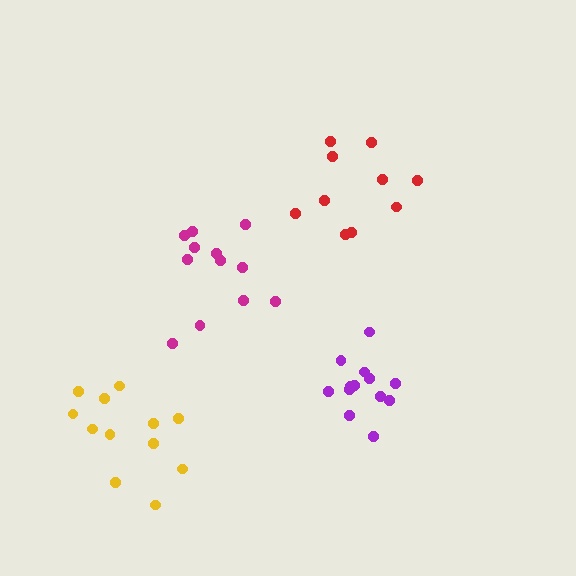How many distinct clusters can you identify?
There are 4 distinct clusters.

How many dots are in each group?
Group 1: 12 dots, Group 2: 10 dots, Group 3: 13 dots, Group 4: 12 dots (47 total).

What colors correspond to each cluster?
The clusters are colored: magenta, red, purple, yellow.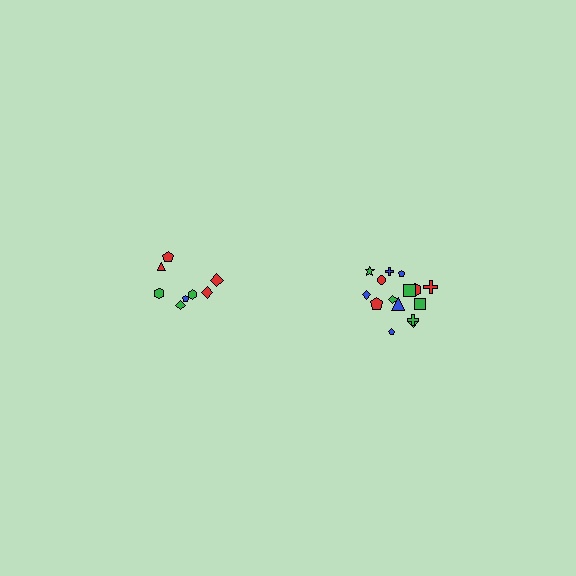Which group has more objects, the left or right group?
The right group.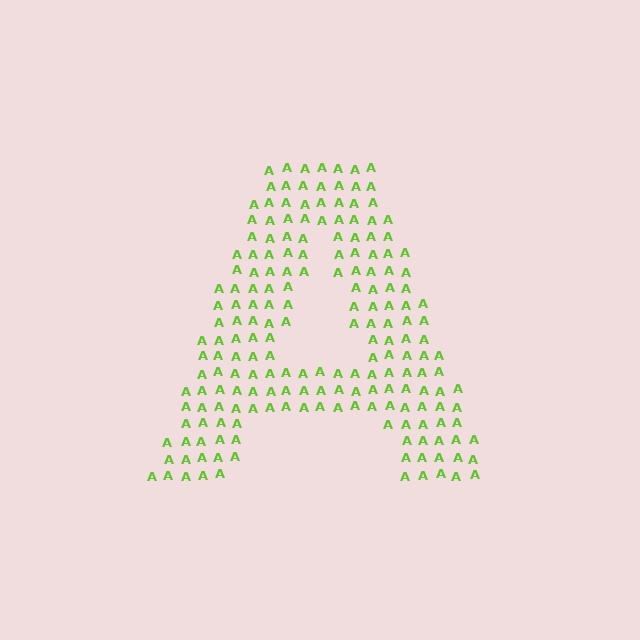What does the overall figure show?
The overall figure shows the letter A.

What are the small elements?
The small elements are letter A's.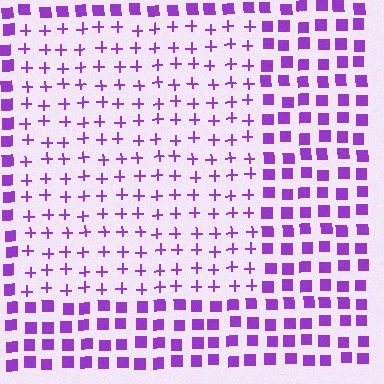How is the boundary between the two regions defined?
The boundary is defined by a change in element shape: plus signs inside vs. squares outside. All elements share the same color and spacing.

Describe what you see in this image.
The image is filled with small purple elements arranged in a uniform grid. A rectangle-shaped region contains plus signs, while the surrounding area contains squares. The boundary is defined purely by the change in element shape.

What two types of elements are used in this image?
The image uses plus signs inside the rectangle region and squares outside it.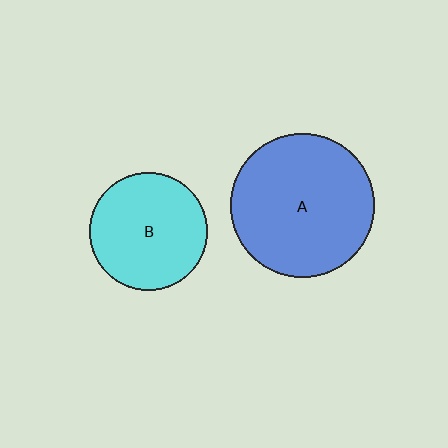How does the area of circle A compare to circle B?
Approximately 1.5 times.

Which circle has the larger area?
Circle A (blue).